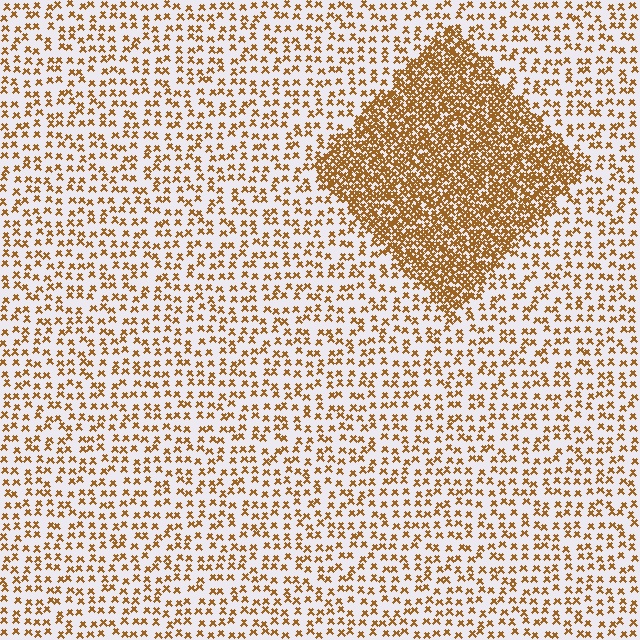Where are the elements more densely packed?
The elements are more densely packed inside the diamond boundary.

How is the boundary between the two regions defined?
The boundary is defined by a change in element density (approximately 2.9x ratio). All elements are the same color, size, and shape.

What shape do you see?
I see a diamond.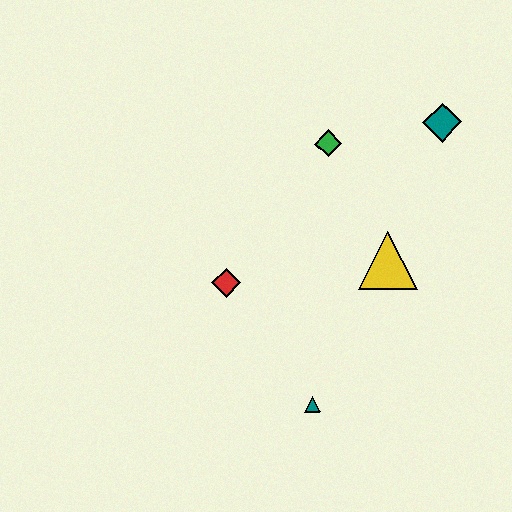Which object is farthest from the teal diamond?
The teal triangle is farthest from the teal diamond.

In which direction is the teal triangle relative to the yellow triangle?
The teal triangle is below the yellow triangle.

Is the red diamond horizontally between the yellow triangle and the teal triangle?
No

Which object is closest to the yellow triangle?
The green diamond is closest to the yellow triangle.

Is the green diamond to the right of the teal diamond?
No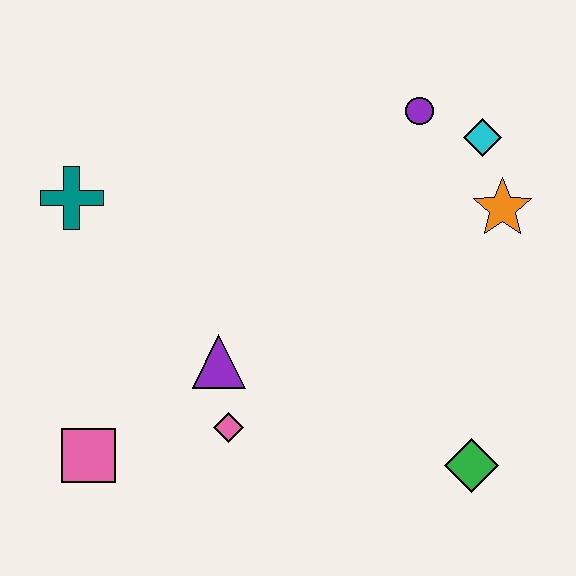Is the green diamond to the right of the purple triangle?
Yes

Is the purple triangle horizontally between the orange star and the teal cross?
Yes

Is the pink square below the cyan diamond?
Yes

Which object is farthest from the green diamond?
The teal cross is farthest from the green diamond.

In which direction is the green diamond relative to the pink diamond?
The green diamond is to the right of the pink diamond.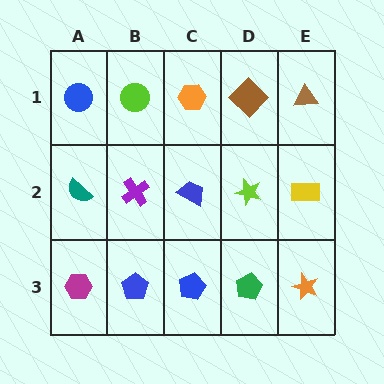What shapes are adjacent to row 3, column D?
A lime star (row 2, column D), a blue pentagon (row 3, column C), an orange star (row 3, column E).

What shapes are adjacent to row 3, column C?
A blue trapezoid (row 2, column C), a blue pentagon (row 3, column B), a green pentagon (row 3, column D).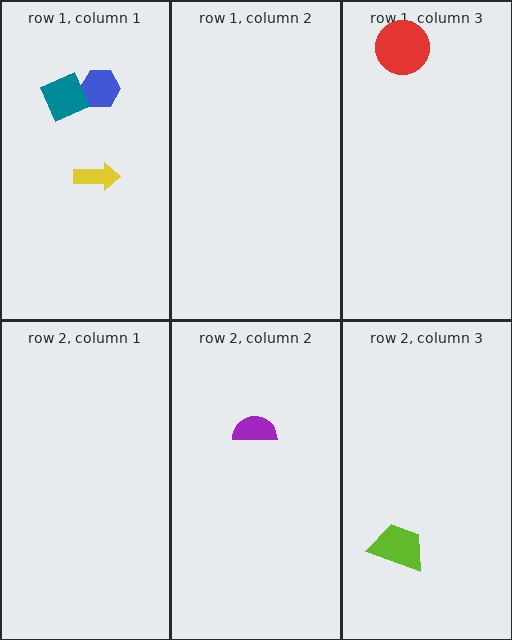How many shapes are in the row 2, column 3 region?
1.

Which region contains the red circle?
The row 1, column 3 region.